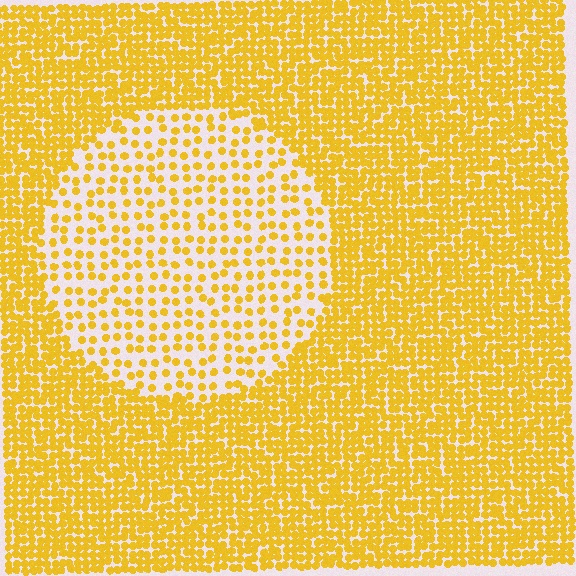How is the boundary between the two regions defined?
The boundary is defined by a change in element density (approximately 2.5x ratio). All elements are the same color, size, and shape.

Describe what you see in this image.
The image contains small yellow elements arranged at two different densities. A circle-shaped region is visible where the elements are less densely packed than the surrounding area.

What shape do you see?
I see a circle.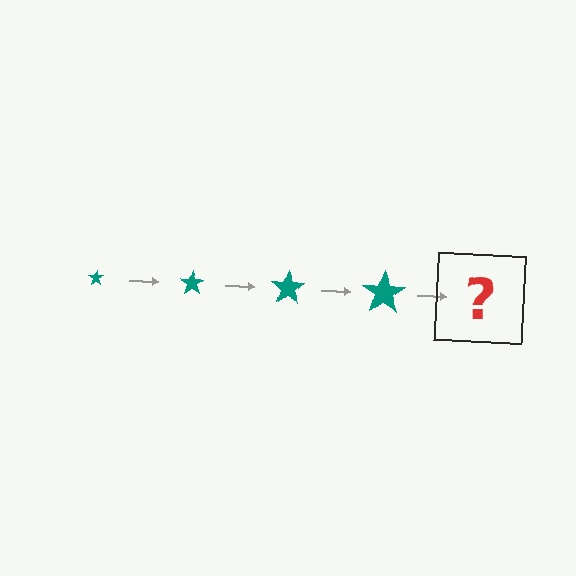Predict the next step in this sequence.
The next step is a teal star, larger than the previous one.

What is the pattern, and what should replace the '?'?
The pattern is that the star gets progressively larger each step. The '?' should be a teal star, larger than the previous one.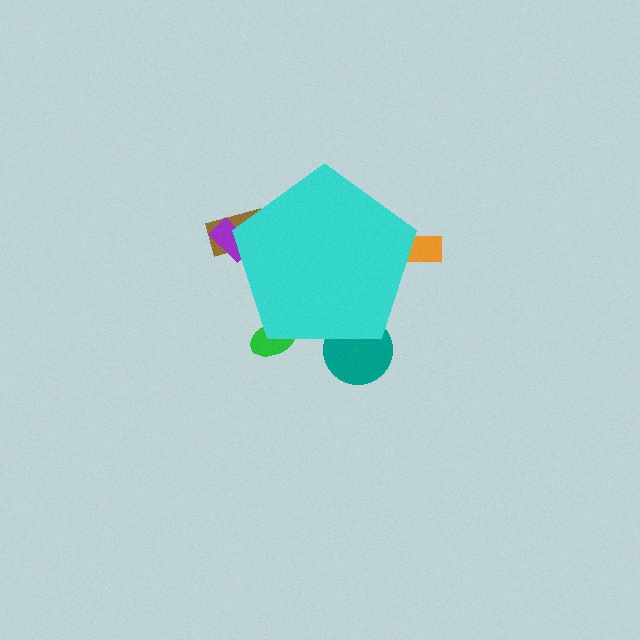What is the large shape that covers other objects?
A cyan pentagon.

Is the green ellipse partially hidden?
Yes, the green ellipse is partially hidden behind the cyan pentagon.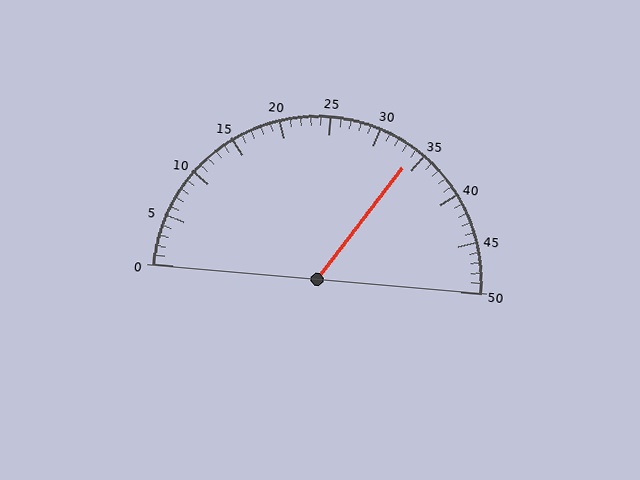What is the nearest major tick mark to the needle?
The nearest major tick mark is 35.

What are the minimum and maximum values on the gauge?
The gauge ranges from 0 to 50.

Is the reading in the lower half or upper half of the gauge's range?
The reading is in the upper half of the range (0 to 50).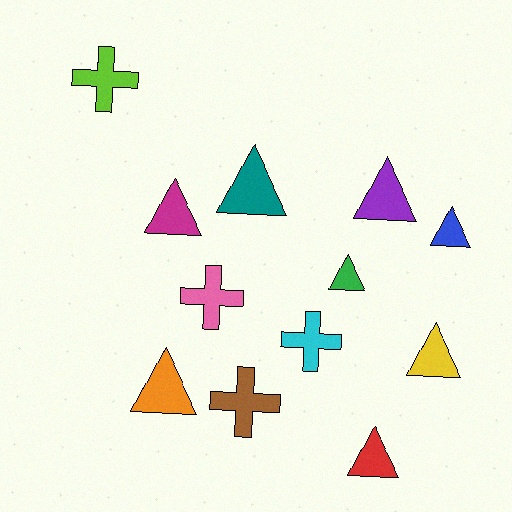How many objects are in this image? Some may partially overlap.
There are 12 objects.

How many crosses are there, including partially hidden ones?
There are 4 crosses.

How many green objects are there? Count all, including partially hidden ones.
There is 1 green object.